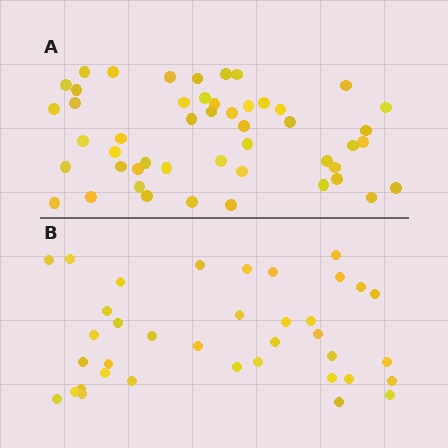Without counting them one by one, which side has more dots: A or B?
Region A (the top region) has more dots.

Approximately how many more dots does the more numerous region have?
Region A has roughly 12 or so more dots than region B.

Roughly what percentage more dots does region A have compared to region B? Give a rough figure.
About 30% more.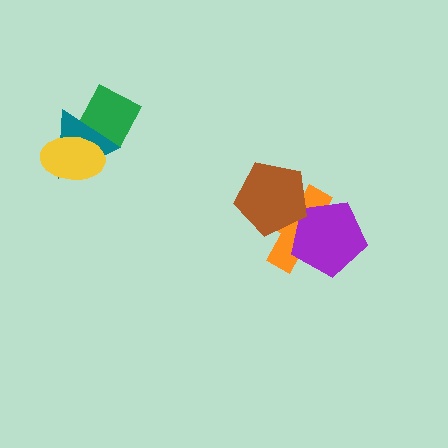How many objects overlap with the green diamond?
2 objects overlap with the green diamond.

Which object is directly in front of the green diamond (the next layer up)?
The teal triangle is directly in front of the green diamond.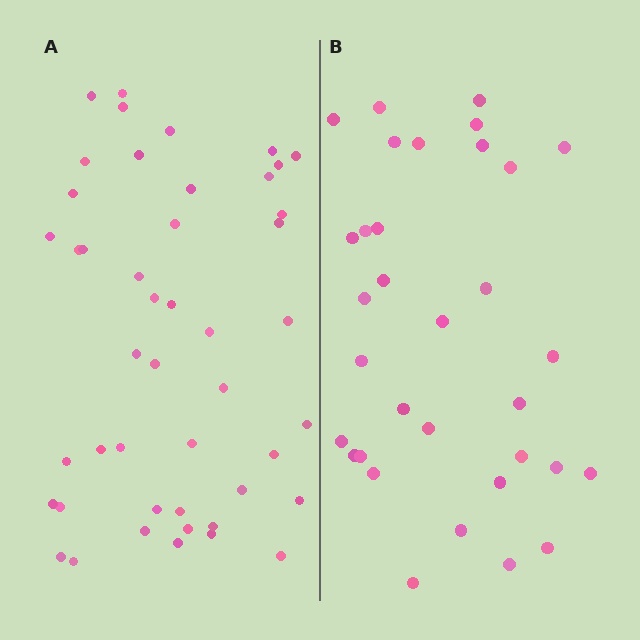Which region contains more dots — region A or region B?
Region A (the left region) has more dots.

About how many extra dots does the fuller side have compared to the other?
Region A has approximately 15 more dots than region B.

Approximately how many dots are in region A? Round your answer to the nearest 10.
About 50 dots. (The exact count is 46, which rounds to 50.)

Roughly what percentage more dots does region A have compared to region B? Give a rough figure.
About 40% more.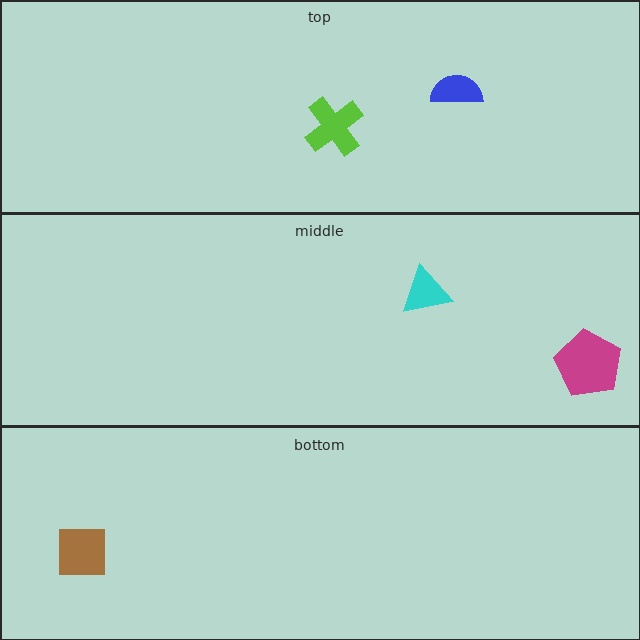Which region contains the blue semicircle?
The top region.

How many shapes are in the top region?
2.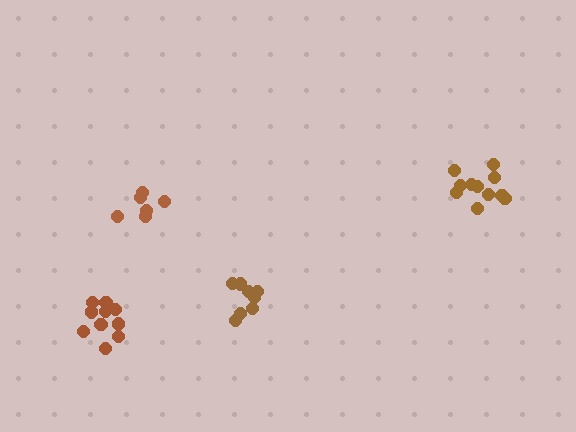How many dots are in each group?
Group 1: 8 dots, Group 2: 6 dots, Group 3: 11 dots, Group 4: 11 dots (36 total).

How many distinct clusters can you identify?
There are 4 distinct clusters.